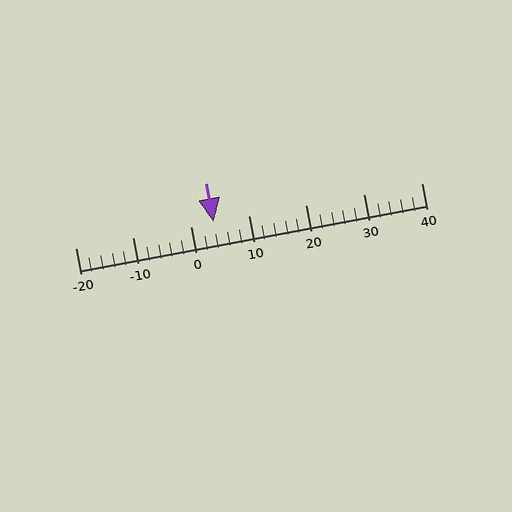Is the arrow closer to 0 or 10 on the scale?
The arrow is closer to 0.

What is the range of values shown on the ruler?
The ruler shows values from -20 to 40.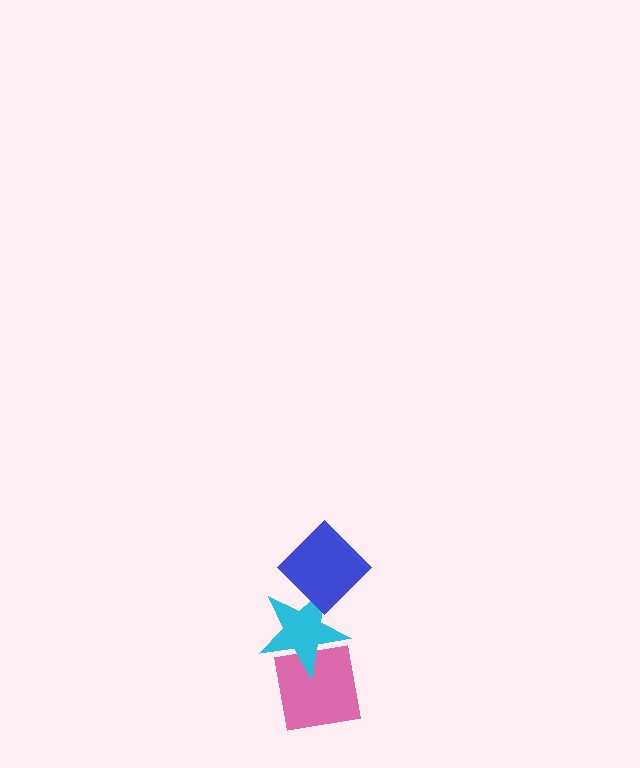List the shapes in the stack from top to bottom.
From top to bottom: the blue diamond, the cyan star, the pink square.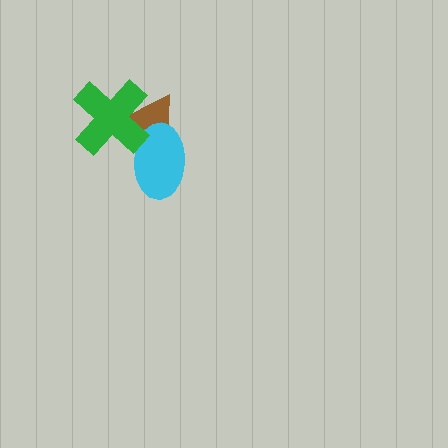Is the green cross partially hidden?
No, no other shape covers it.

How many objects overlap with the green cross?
2 objects overlap with the green cross.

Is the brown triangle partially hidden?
Yes, it is partially covered by another shape.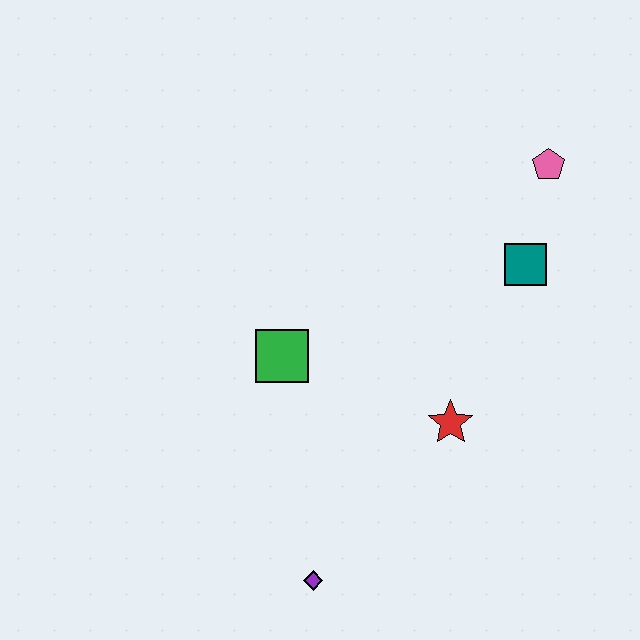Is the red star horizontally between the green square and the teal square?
Yes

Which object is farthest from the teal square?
The purple diamond is farthest from the teal square.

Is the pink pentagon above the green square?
Yes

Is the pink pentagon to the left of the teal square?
No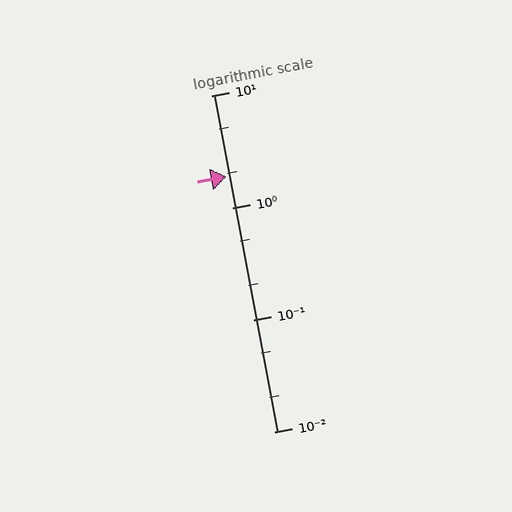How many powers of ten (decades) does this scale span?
The scale spans 3 decades, from 0.01 to 10.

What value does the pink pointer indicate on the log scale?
The pointer indicates approximately 1.9.